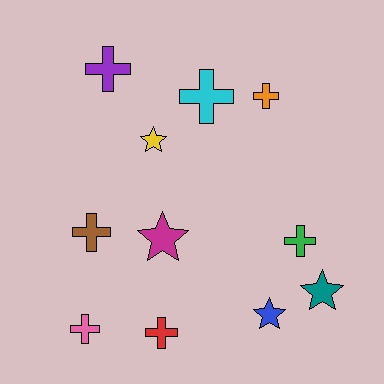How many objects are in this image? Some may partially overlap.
There are 11 objects.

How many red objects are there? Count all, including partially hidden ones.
There is 1 red object.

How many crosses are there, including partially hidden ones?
There are 7 crosses.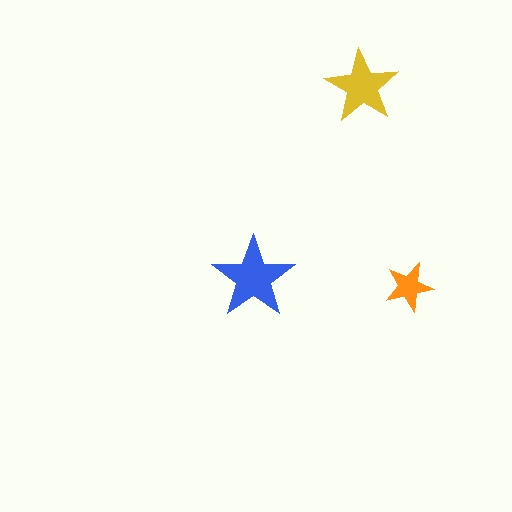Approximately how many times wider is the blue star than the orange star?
About 1.5 times wider.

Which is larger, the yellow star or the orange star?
The yellow one.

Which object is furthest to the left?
The blue star is leftmost.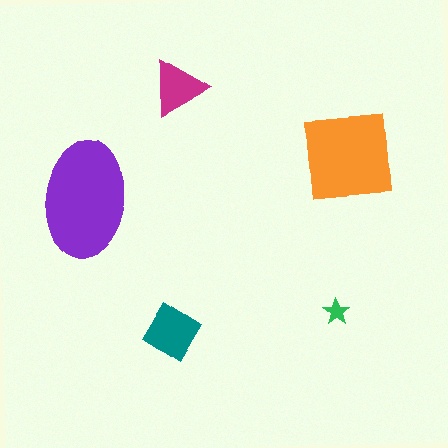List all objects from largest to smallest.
The purple ellipse, the orange square, the teal diamond, the magenta triangle, the green star.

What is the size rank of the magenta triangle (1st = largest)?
4th.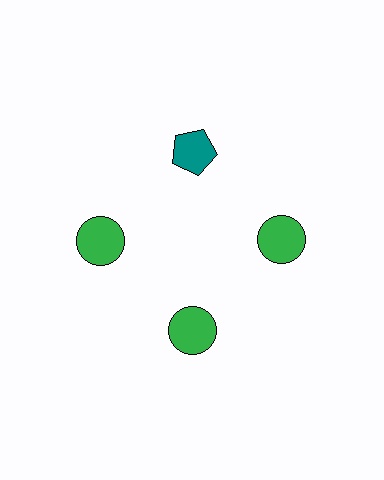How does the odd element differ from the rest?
It differs in both color (teal instead of green) and shape (pentagon instead of circle).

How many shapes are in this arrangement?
There are 4 shapes arranged in a ring pattern.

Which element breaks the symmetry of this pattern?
The teal pentagon at roughly the 12 o'clock position breaks the symmetry. All other shapes are green circles.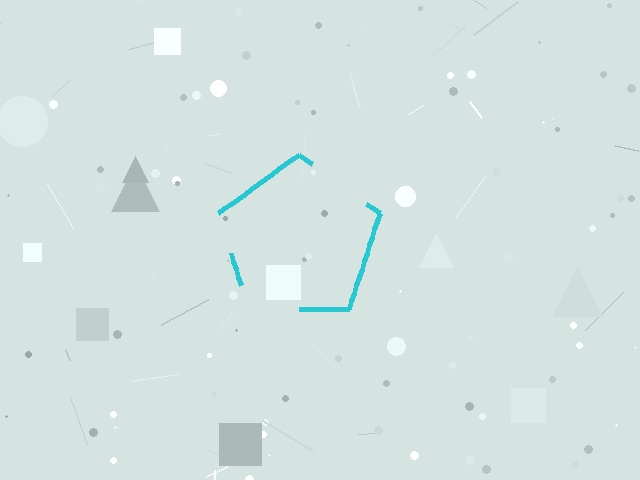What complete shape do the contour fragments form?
The contour fragments form a pentagon.